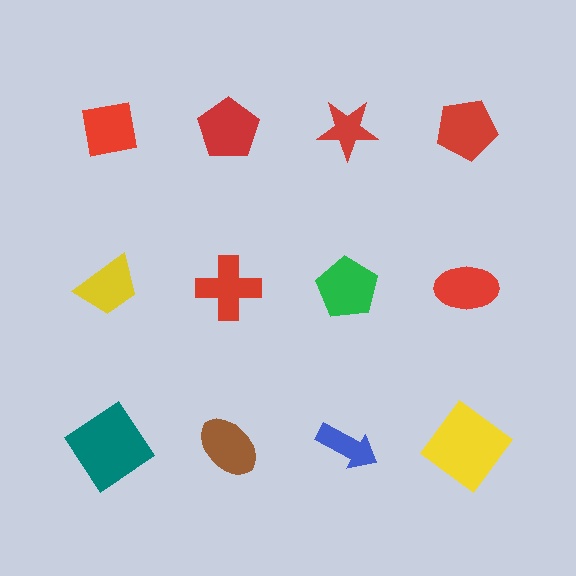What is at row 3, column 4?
A yellow diamond.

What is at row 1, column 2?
A red pentagon.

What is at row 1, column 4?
A red pentagon.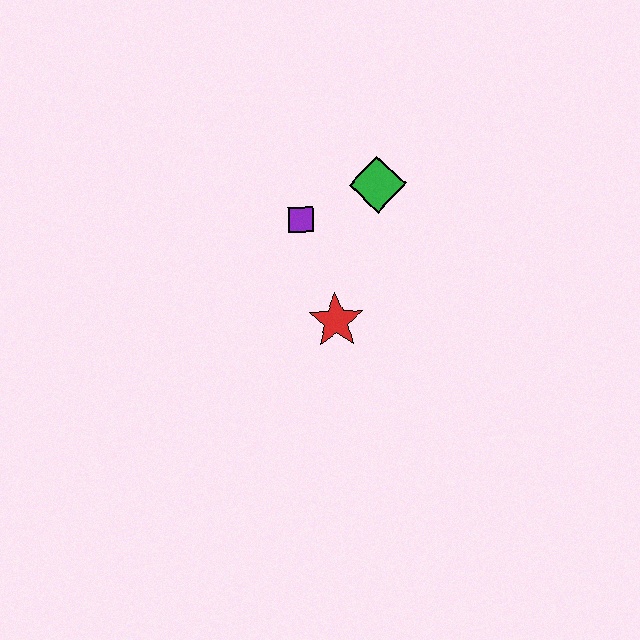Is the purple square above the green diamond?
No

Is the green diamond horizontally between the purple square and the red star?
No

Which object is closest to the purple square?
The green diamond is closest to the purple square.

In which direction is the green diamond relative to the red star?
The green diamond is above the red star.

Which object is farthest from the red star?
The green diamond is farthest from the red star.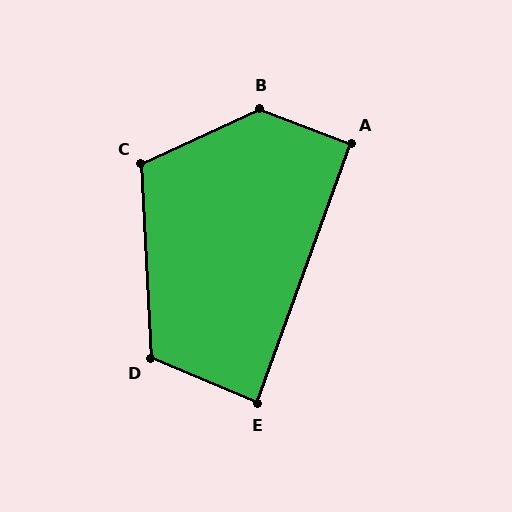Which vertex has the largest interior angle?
B, at approximately 134 degrees.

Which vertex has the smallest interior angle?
E, at approximately 87 degrees.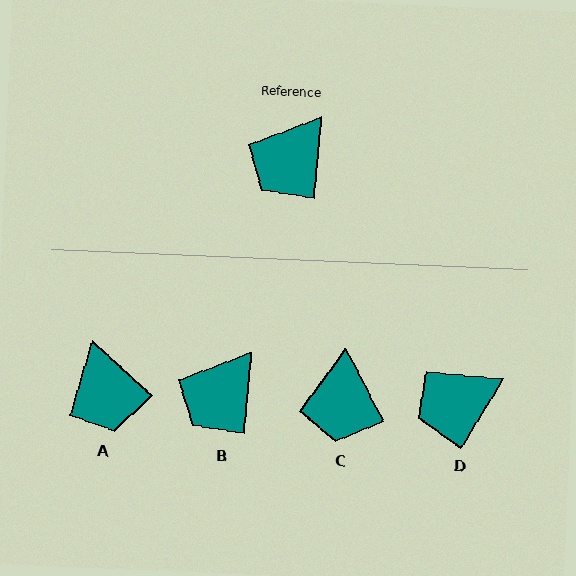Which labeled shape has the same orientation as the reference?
B.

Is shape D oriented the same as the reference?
No, it is off by about 26 degrees.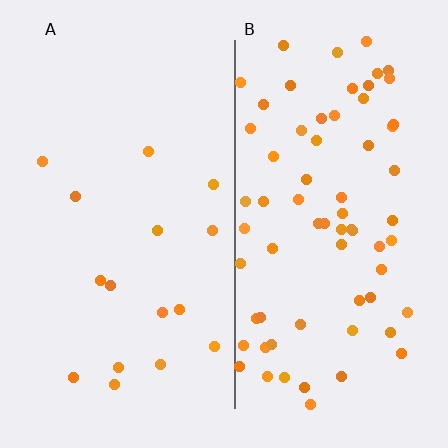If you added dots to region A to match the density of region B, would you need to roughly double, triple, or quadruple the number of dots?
Approximately quadruple.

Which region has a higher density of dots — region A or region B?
B (the right).